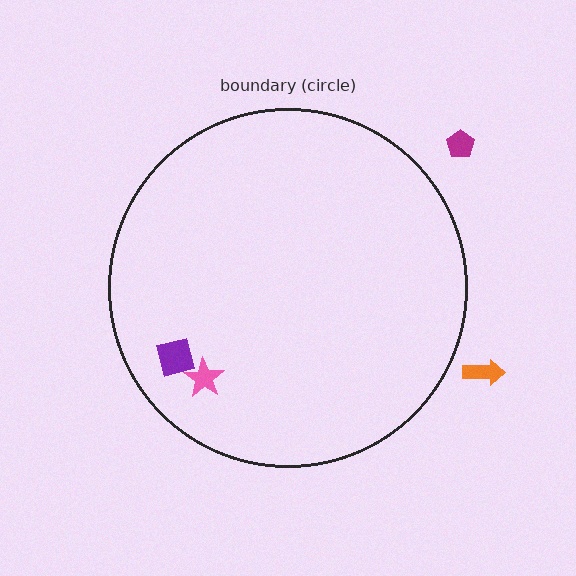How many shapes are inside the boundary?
2 inside, 2 outside.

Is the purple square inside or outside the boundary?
Inside.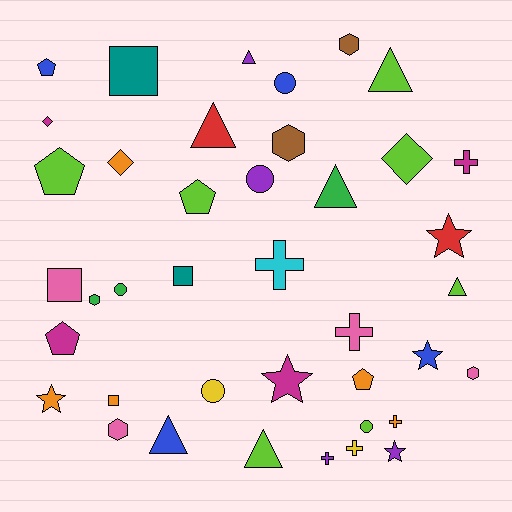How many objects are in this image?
There are 40 objects.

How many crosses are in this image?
There are 6 crosses.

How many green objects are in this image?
There are 3 green objects.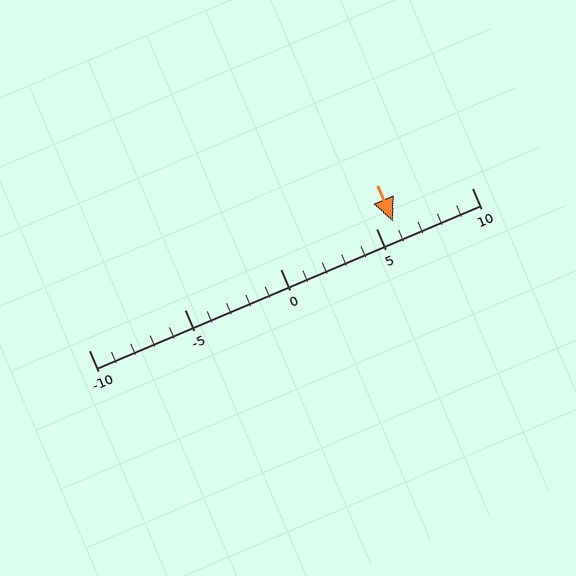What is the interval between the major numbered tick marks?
The major tick marks are spaced 5 units apart.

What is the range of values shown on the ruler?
The ruler shows values from -10 to 10.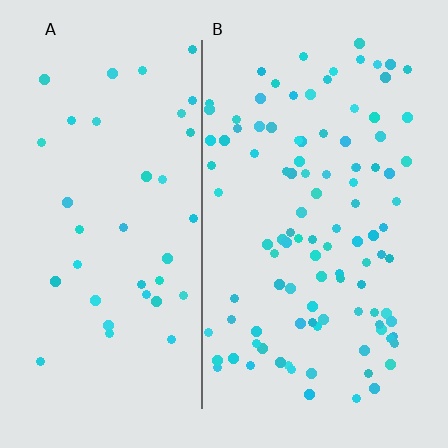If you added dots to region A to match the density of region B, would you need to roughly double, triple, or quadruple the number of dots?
Approximately triple.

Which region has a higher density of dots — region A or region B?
B (the right).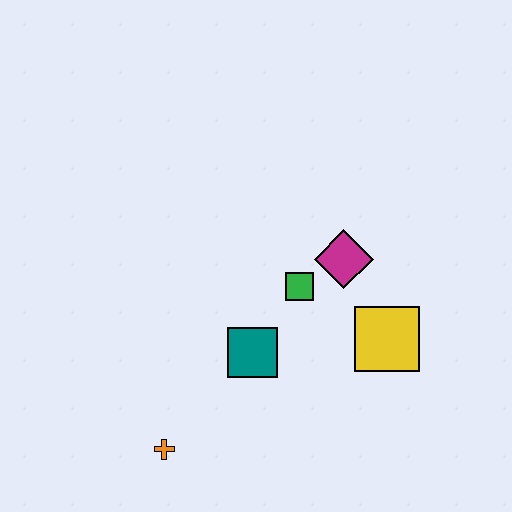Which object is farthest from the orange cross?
The magenta diamond is farthest from the orange cross.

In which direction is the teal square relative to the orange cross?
The teal square is above the orange cross.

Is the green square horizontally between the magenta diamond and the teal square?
Yes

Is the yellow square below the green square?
Yes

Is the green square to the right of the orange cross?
Yes